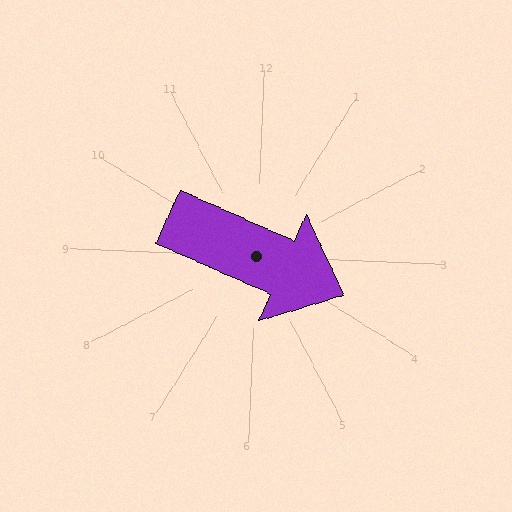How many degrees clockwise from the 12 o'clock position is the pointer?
Approximately 112 degrees.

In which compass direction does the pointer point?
East.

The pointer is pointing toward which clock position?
Roughly 4 o'clock.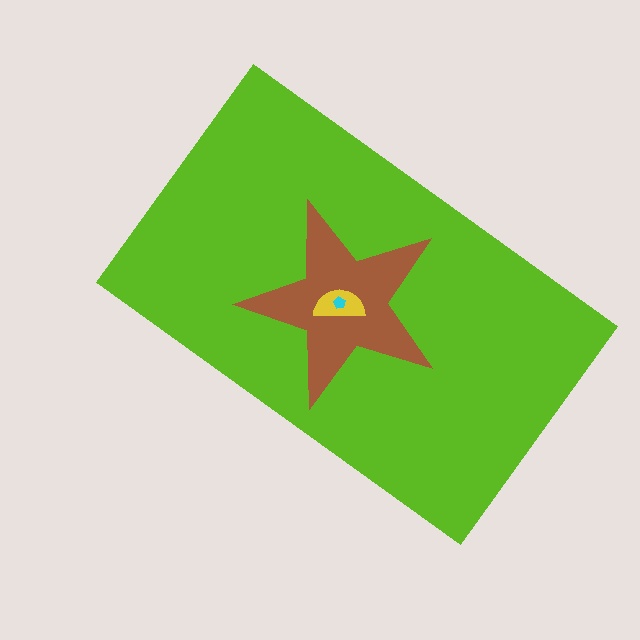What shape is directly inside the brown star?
The yellow semicircle.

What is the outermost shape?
The lime rectangle.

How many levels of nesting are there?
4.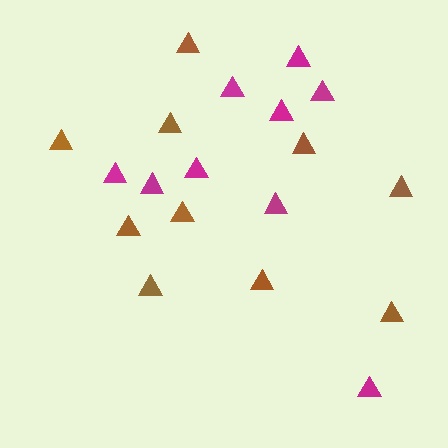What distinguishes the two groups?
There are 2 groups: one group of magenta triangles (9) and one group of brown triangles (10).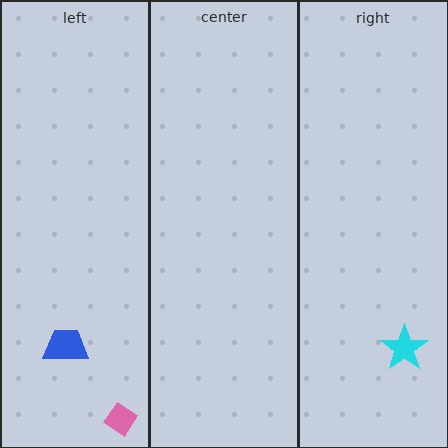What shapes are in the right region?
The cyan star.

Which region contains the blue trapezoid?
The left region.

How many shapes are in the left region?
2.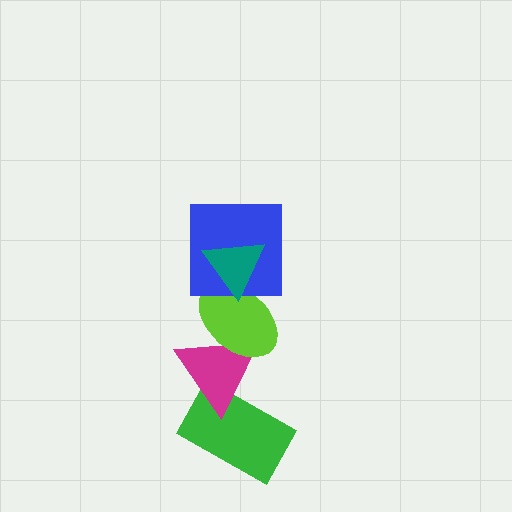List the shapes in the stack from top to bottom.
From top to bottom: the teal triangle, the blue square, the lime ellipse, the magenta triangle, the green rectangle.